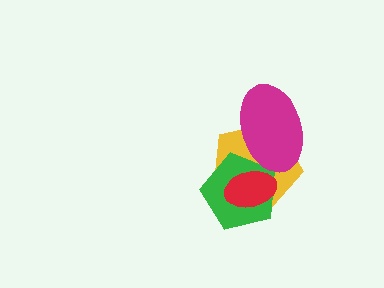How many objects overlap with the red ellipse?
3 objects overlap with the red ellipse.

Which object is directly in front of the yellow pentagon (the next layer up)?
The green pentagon is directly in front of the yellow pentagon.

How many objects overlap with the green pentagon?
3 objects overlap with the green pentagon.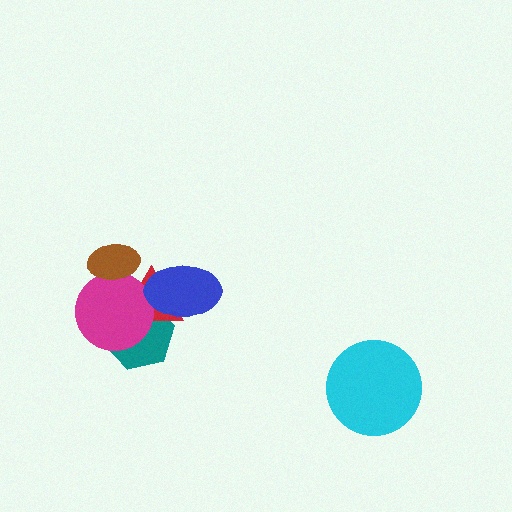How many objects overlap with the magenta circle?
3 objects overlap with the magenta circle.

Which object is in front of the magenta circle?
The brown ellipse is in front of the magenta circle.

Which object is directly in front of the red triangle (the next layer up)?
The magenta circle is directly in front of the red triangle.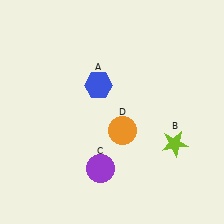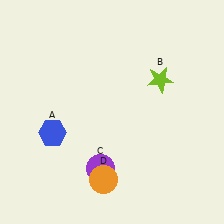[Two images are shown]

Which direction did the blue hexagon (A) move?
The blue hexagon (A) moved down.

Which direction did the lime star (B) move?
The lime star (B) moved up.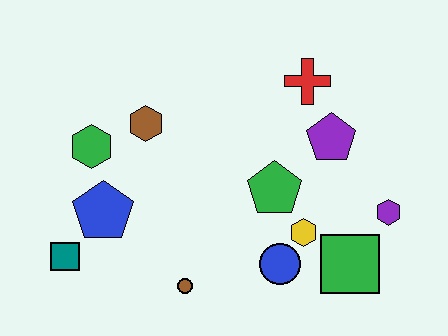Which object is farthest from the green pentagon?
The teal square is farthest from the green pentagon.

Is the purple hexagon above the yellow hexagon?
Yes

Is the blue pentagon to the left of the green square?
Yes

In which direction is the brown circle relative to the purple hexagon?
The brown circle is to the left of the purple hexagon.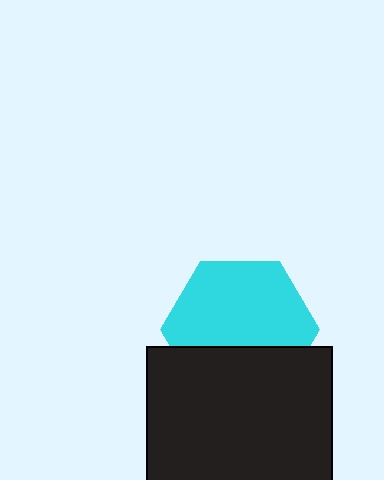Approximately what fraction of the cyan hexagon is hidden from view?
Roughly 36% of the cyan hexagon is hidden behind the black square.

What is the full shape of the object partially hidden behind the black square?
The partially hidden object is a cyan hexagon.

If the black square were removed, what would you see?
You would see the complete cyan hexagon.